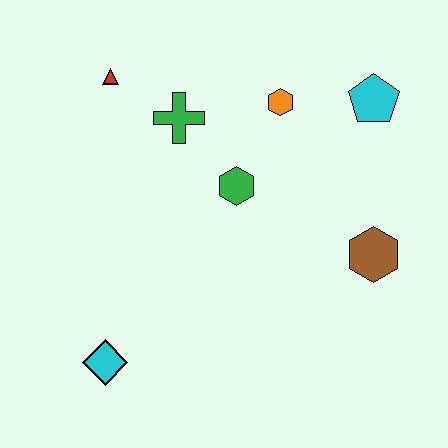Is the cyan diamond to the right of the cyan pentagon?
No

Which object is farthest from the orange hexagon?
The cyan diamond is farthest from the orange hexagon.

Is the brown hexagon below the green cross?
Yes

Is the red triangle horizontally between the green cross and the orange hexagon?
No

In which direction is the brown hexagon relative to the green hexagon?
The brown hexagon is to the right of the green hexagon.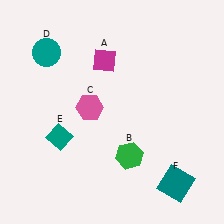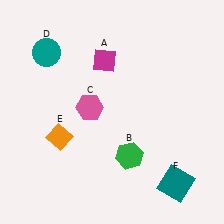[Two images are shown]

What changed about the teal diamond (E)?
In Image 1, E is teal. In Image 2, it changed to orange.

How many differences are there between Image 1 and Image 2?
There is 1 difference between the two images.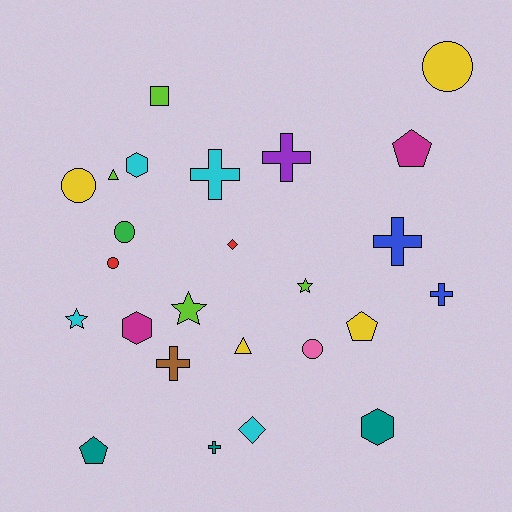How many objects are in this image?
There are 25 objects.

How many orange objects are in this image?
There are no orange objects.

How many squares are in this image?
There is 1 square.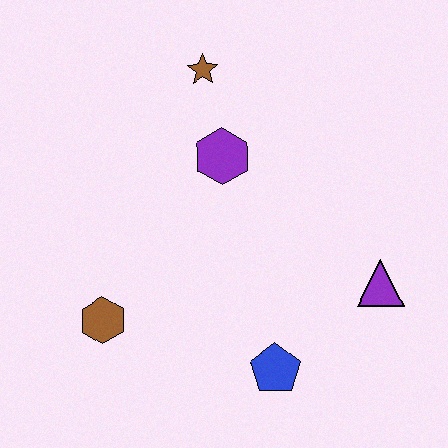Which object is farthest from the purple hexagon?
The blue pentagon is farthest from the purple hexagon.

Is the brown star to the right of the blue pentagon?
No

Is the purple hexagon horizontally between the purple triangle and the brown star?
Yes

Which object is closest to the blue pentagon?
The purple triangle is closest to the blue pentagon.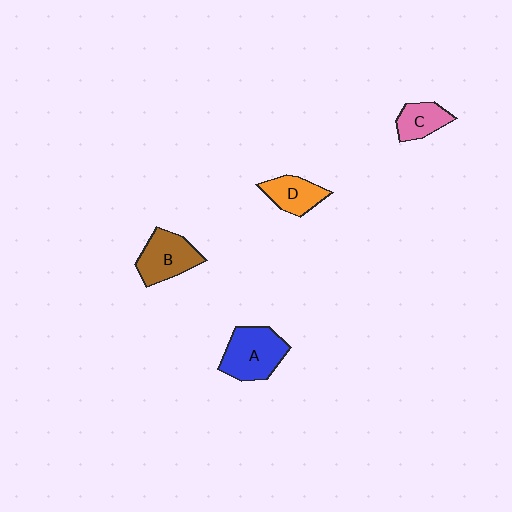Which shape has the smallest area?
Shape C (pink).